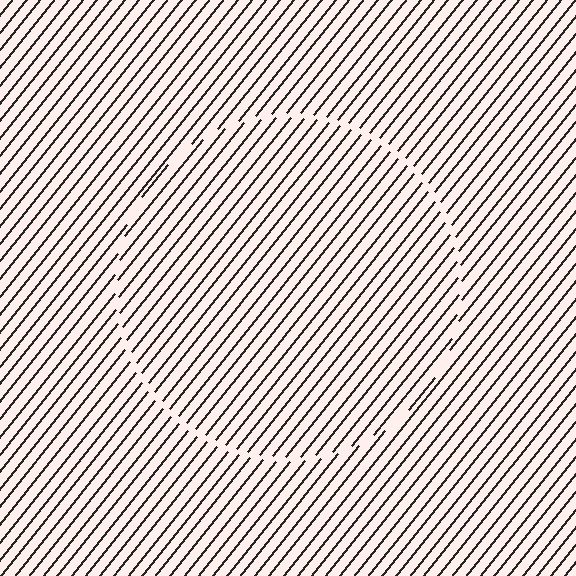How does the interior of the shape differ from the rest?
The interior of the shape contains the same grating, shifted by half a period — the contour is defined by the phase discontinuity where line-ends from the inner and outer gratings abut.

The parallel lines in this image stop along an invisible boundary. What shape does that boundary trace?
An illusory circle. The interior of the shape contains the same grating, shifted by half a period — the contour is defined by the phase discontinuity where line-ends from the inner and outer gratings abut.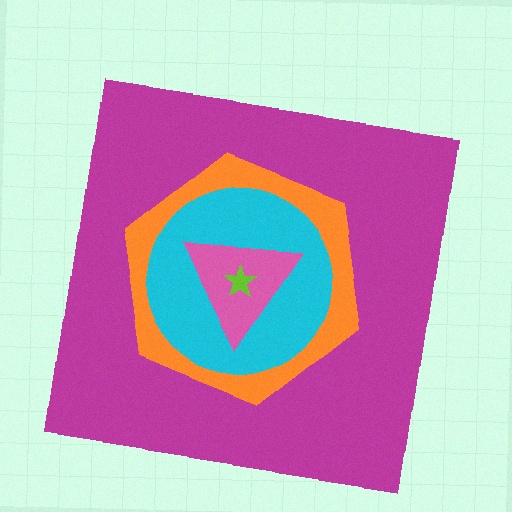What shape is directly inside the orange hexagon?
The cyan circle.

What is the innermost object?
The lime star.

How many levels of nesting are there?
5.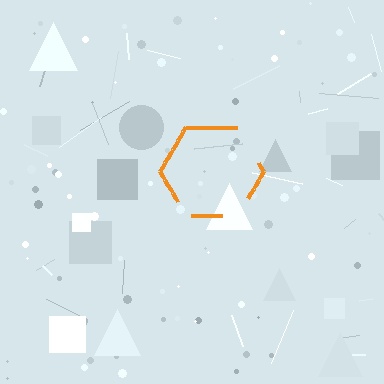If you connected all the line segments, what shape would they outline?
They would outline a hexagon.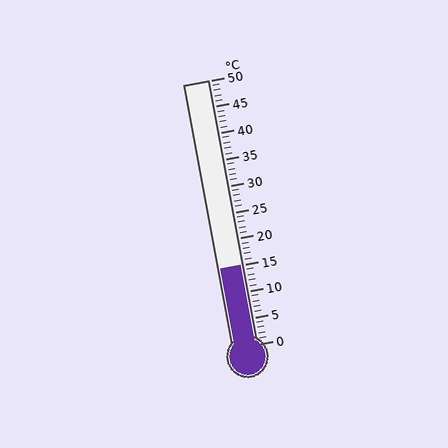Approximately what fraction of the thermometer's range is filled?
The thermometer is filled to approximately 30% of its range.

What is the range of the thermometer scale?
The thermometer scale ranges from 0°C to 50°C.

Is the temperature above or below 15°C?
The temperature is at 15°C.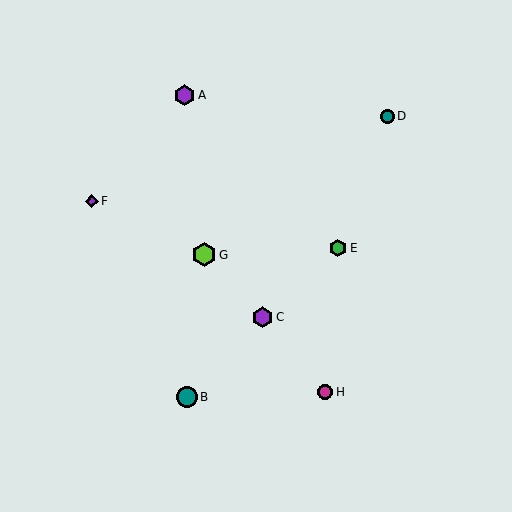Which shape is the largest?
The lime hexagon (labeled G) is the largest.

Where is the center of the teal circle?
The center of the teal circle is at (387, 116).